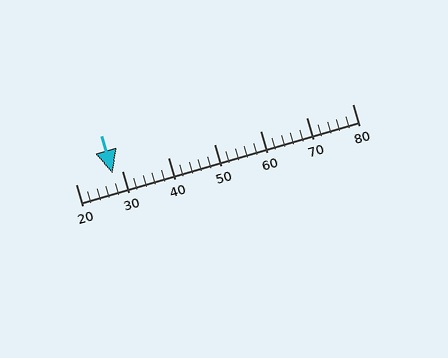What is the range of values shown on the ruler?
The ruler shows values from 20 to 80.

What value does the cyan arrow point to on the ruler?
The cyan arrow points to approximately 28.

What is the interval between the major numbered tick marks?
The major tick marks are spaced 10 units apart.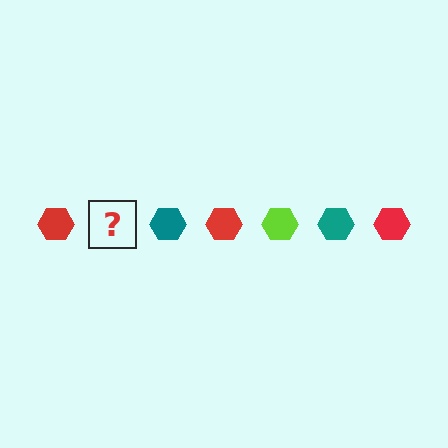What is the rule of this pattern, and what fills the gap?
The rule is that the pattern cycles through red, lime, teal hexagons. The gap should be filled with a lime hexagon.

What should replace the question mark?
The question mark should be replaced with a lime hexagon.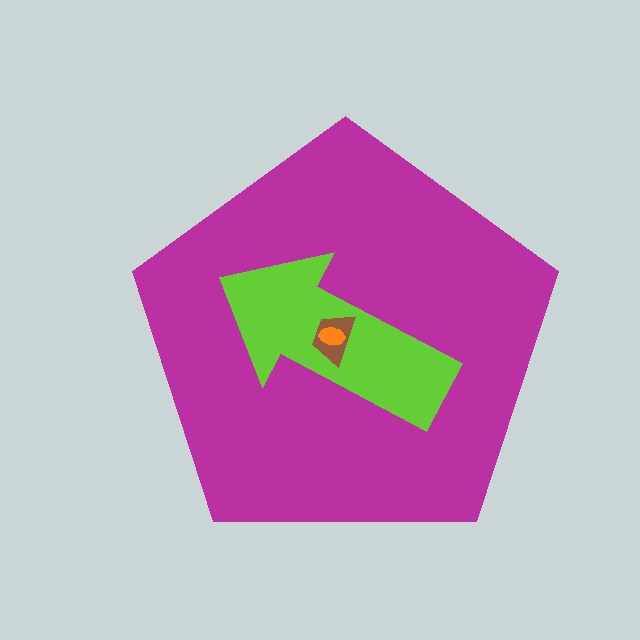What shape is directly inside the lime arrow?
The brown trapezoid.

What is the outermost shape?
The magenta pentagon.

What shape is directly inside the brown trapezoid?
The orange ellipse.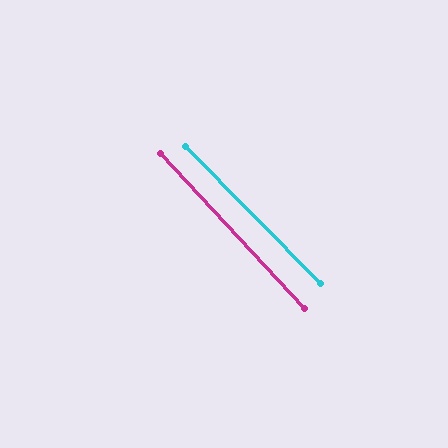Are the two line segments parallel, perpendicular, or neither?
Parallel — their directions differ by only 1.6°.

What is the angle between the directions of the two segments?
Approximately 2 degrees.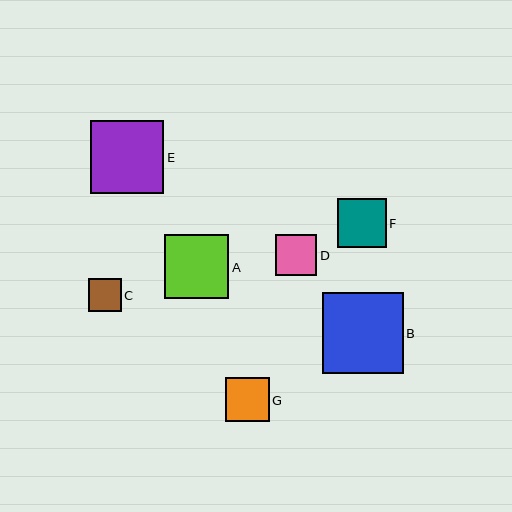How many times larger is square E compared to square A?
Square E is approximately 1.1 times the size of square A.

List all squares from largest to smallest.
From largest to smallest: B, E, A, F, G, D, C.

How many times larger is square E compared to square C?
Square E is approximately 2.2 times the size of square C.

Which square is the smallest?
Square C is the smallest with a size of approximately 33 pixels.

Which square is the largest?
Square B is the largest with a size of approximately 81 pixels.